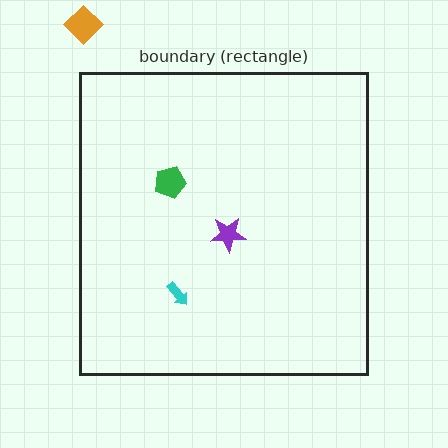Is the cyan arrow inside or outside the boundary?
Inside.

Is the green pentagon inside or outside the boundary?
Inside.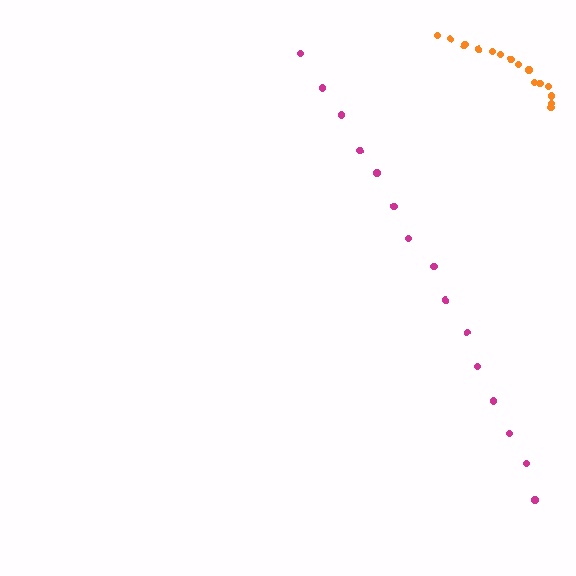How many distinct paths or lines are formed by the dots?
There are 2 distinct paths.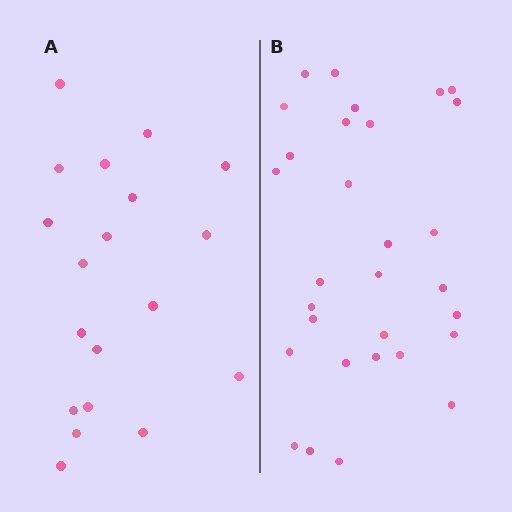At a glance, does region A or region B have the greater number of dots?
Region B (the right region) has more dots.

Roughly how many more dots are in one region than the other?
Region B has roughly 12 or so more dots than region A.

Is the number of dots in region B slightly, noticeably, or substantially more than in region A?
Region B has substantially more. The ratio is roughly 1.6 to 1.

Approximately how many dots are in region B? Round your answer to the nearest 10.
About 30 dots.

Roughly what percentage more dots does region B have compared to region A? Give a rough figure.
About 60% more.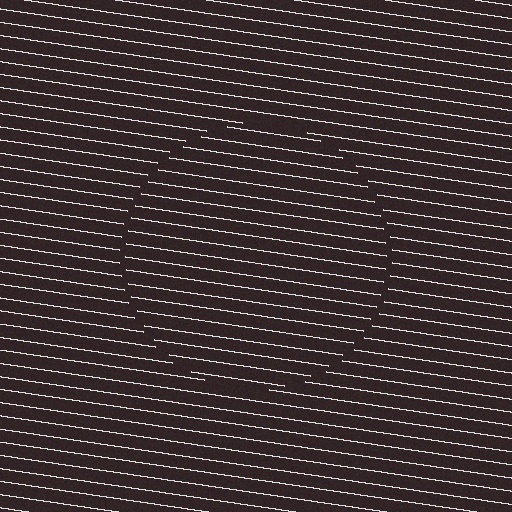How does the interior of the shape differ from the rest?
The interior of the shape contains the same grating, shifted by half a period — the contour is defined by the phase discontinuity where line-ends from the inner and outer gratings abut.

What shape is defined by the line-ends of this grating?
An illusory circle. The interior of the shape contains the same grating, shifted by half a period — the contour is defined by the phase discontinuity where line-ends from the inner and outer gratings abut.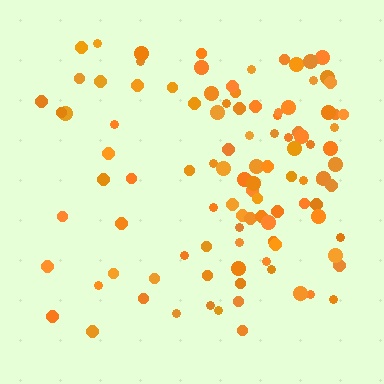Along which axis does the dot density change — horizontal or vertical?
Horizontal.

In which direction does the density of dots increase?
From left to right, with the right side densest.